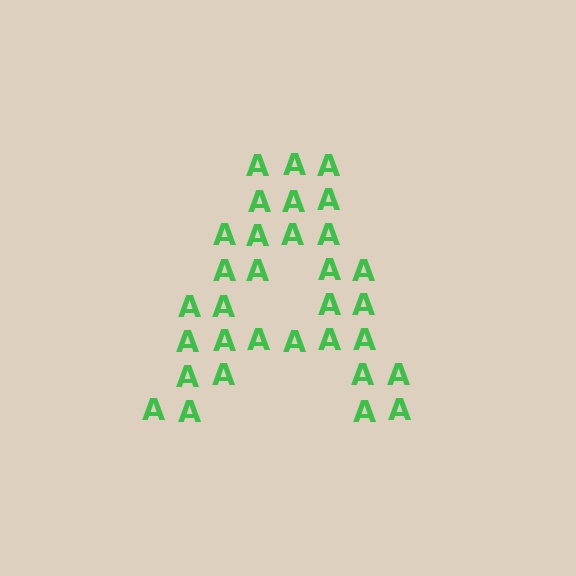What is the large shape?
The large shape is the letter A.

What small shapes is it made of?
It is made of small letter A's.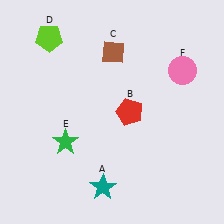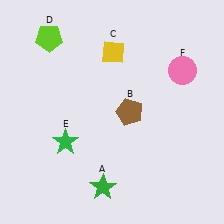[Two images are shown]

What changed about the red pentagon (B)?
In Image 1, B is red. In Image 2, it changed to brown.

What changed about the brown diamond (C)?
In Image 1, C is brown. In Image 2, it changed to yellow.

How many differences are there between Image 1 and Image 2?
There are 3 differences between the two images.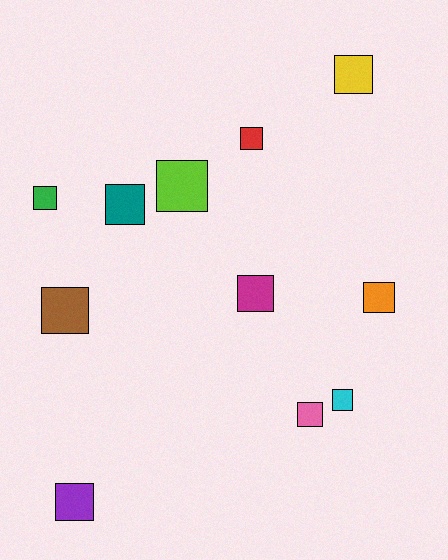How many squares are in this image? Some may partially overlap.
There are 11 squares.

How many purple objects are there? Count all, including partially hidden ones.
There is 1 purple object.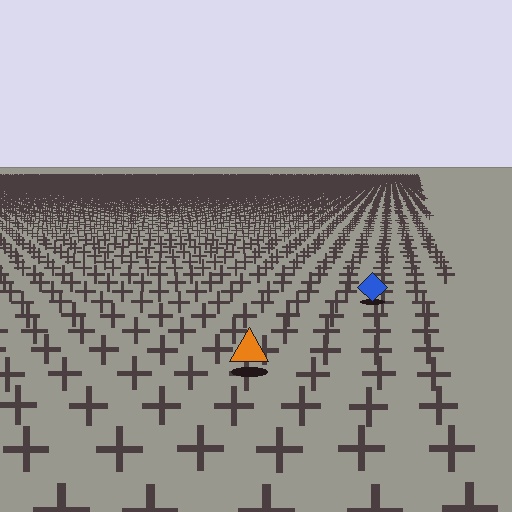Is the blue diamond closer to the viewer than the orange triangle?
No. The orange triangle is closer — you can tell from the texture gradient: the ground texture is coarser near it.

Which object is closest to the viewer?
The orange triangle is closest. The texture marks near it are larger and more spread out.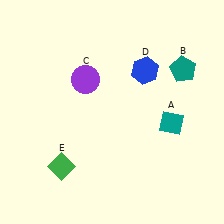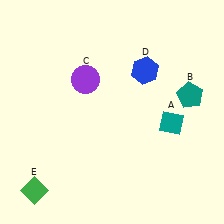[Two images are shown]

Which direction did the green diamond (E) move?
The green diamond (E) moved left.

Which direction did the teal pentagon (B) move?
The teal pentagon (B) moved down.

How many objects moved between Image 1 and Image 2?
2 objects moved between the two images.